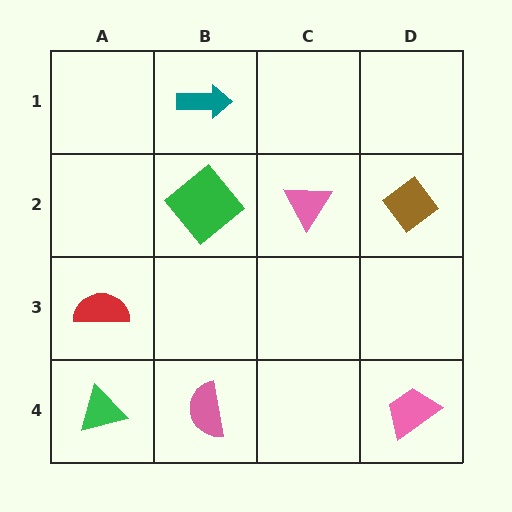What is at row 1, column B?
A teal arrow.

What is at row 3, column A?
A red semicircle.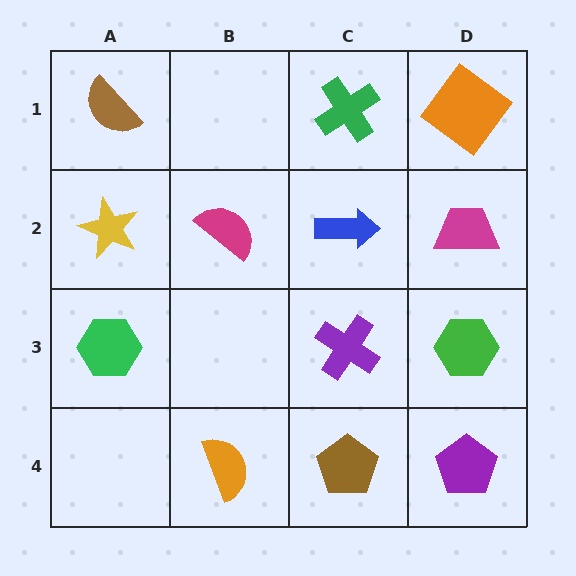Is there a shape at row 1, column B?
No, that cell is empty.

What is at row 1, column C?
A green cross.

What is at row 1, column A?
A brown semicircle.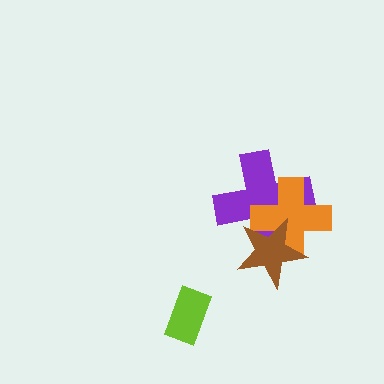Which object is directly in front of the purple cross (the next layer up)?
The orange cross is directly in front of the purple cross.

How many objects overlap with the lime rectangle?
0 objects overlap with the lime rectangle.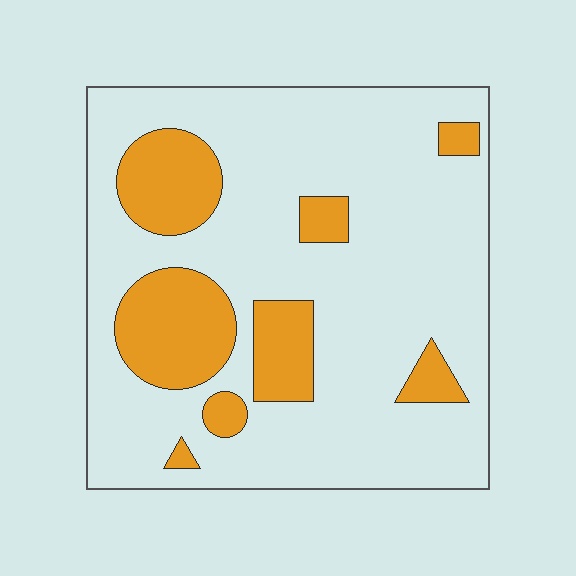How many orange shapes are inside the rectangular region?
8.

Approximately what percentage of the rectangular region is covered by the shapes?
Approximately 20%.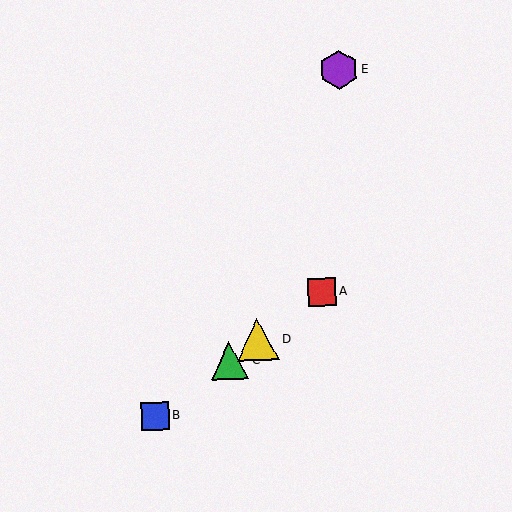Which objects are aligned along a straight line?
Objects A, B, C, D are aligned along a straight line.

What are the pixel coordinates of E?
Object E is at (339, 70).